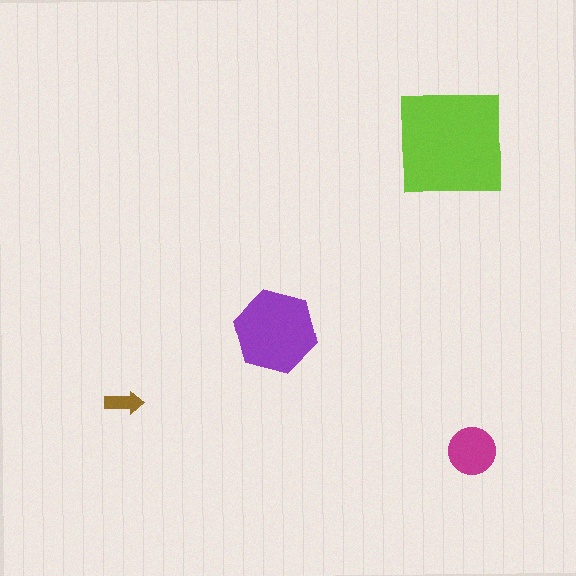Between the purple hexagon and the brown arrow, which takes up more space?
The purple hexagon.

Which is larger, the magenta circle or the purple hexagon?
The purple hexagon.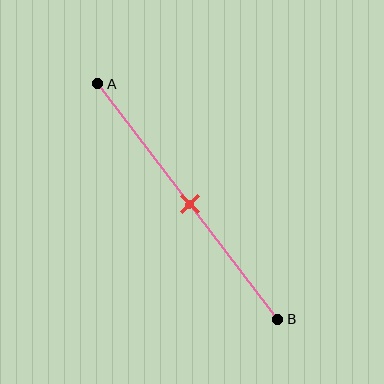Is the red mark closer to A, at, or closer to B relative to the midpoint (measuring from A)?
The red mark is approximately at the midpoint of segment AB.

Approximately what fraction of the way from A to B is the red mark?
The red mark is approximately 50% of the way from A to B.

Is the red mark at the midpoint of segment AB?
Yes, the mark is approximately at the midpoint.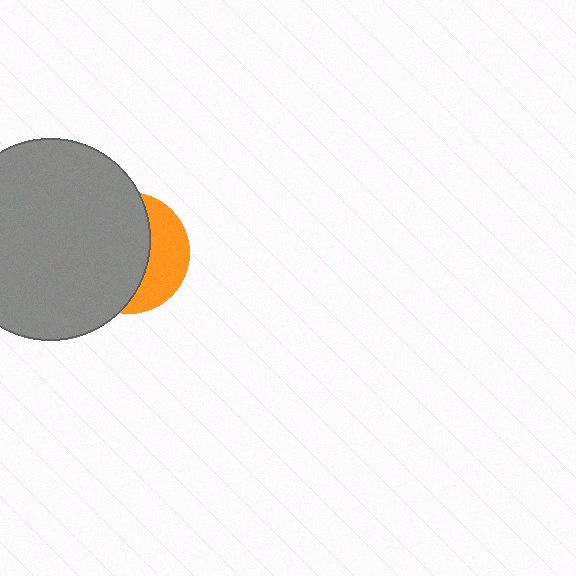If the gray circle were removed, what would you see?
You would see the complete orange circle.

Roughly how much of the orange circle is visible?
A small part of it is visible (roughly 35%).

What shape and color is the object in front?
The object in front is a gray circle.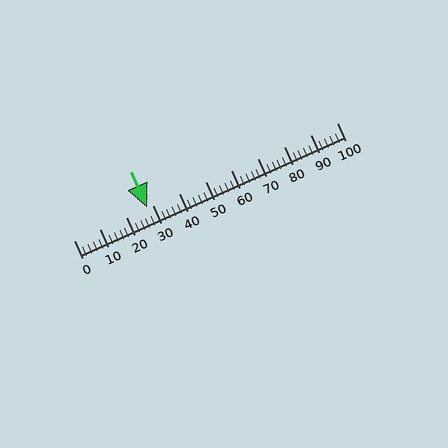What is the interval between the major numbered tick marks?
The major tick marks are spaced 10 units apart.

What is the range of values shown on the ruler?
The ruler shows values from 0 to 100.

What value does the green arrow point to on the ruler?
The green arrow points to approximately 28.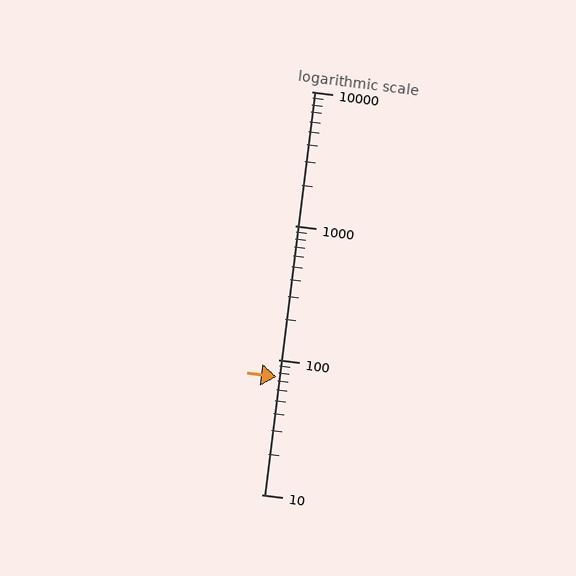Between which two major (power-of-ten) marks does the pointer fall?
The pointer is between 10 and 100.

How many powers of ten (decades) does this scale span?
The scale spans 3 decades, from 10 to 10000.